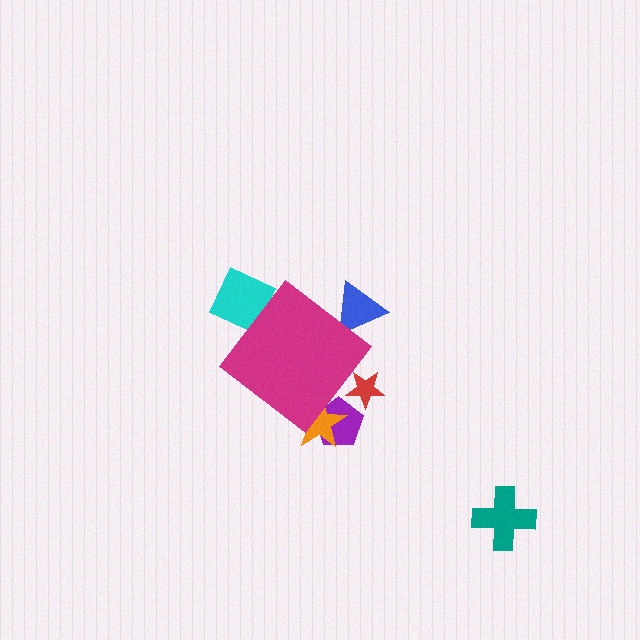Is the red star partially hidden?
Yes, the red star is partially hidden behind the magenta diamond.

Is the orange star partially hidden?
Yes, the orange star is partially hidden behind the magenta diamond.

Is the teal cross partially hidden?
No, the teal cross is fully visible.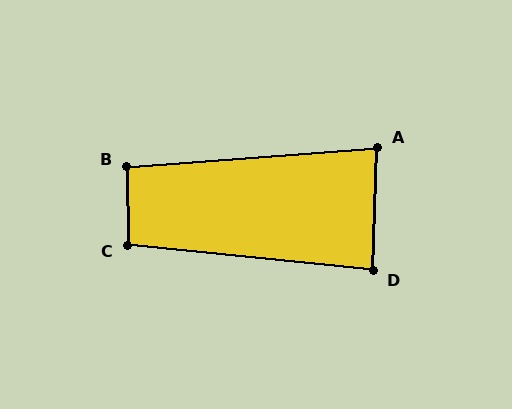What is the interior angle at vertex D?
Approximately 86 degrees (approximately right).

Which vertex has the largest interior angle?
C, at approximately 96 degrees.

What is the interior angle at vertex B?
Approximately 94 degrees (approximately right).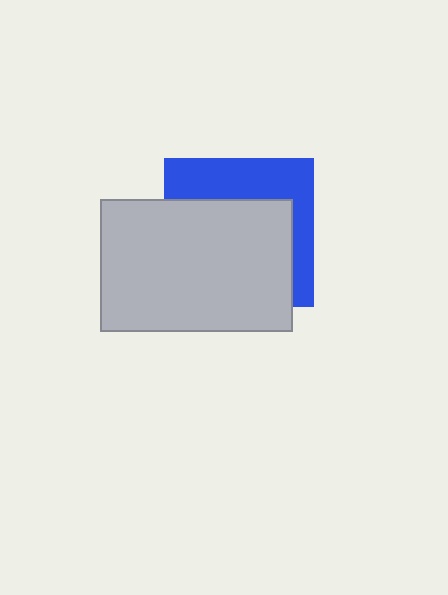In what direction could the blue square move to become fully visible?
The blue square could move up. That would shift it out from behind the light gray rectangle entirely.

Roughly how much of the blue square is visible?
A small part of it is visible (roughly 38%).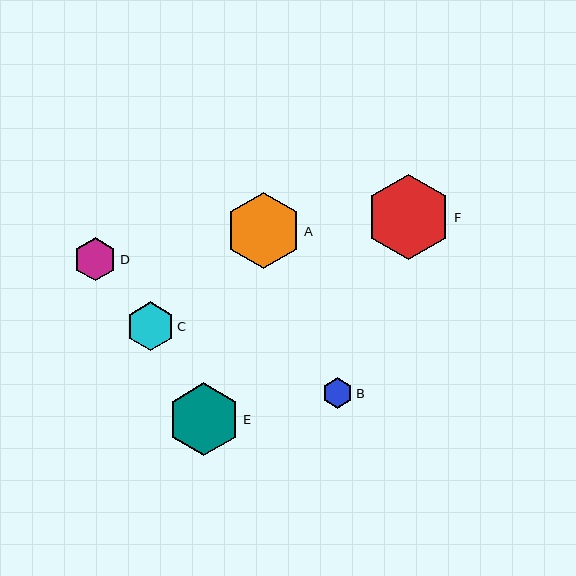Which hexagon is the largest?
Hexagon F is the largest with a size of approximately 85 pixels.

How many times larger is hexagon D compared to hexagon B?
Hexagon D is approximately 1.4 times the size of hexagon B.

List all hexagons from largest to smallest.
From largest to smallest: F, A, E, C, D, B.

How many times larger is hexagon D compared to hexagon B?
Hexagon D is approximately 1.4 times the size of hexagon B.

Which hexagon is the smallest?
Hexagon B is the smallest with a size of approximately 31 pixels.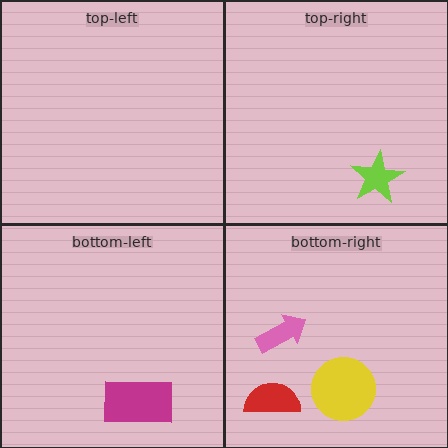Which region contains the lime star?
The top-right region.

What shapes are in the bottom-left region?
The magenta rectangle.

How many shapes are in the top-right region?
1.